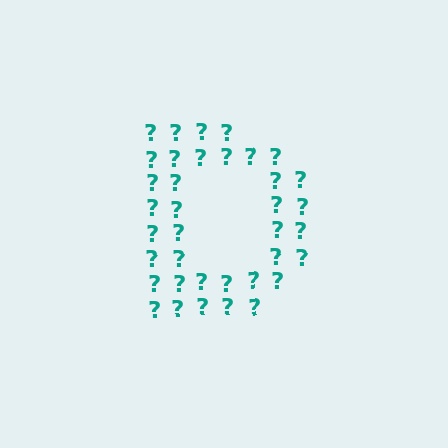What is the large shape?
The large shape is the letter D.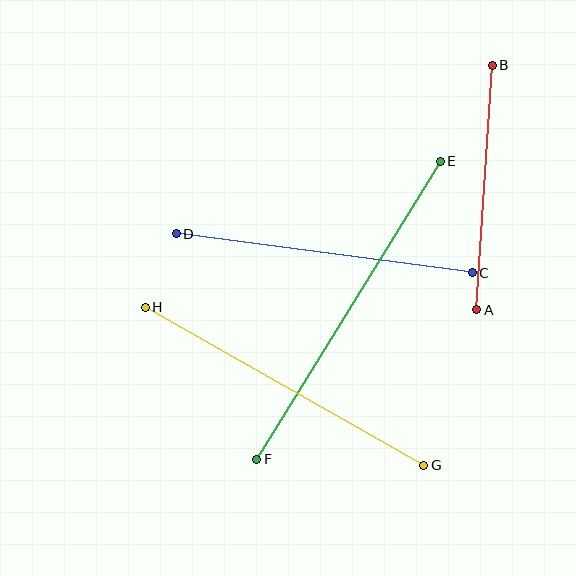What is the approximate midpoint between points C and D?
The midpoint is at approximately (324, 253) pixels.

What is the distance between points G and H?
The distance is approximately 320 pixels.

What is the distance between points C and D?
The distance is approximately 299 pixels.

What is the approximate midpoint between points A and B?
The midpoint is at approximately (485, 187) pixels.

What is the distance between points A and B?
The distance is approximately 245 pixels.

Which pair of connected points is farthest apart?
Points E and F are farthest apart.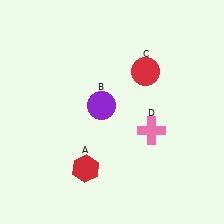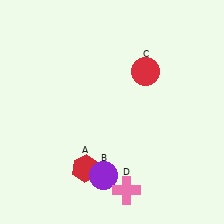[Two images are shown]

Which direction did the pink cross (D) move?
The pink cross (D) moved down.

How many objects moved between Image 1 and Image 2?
2 objects moved between the two images.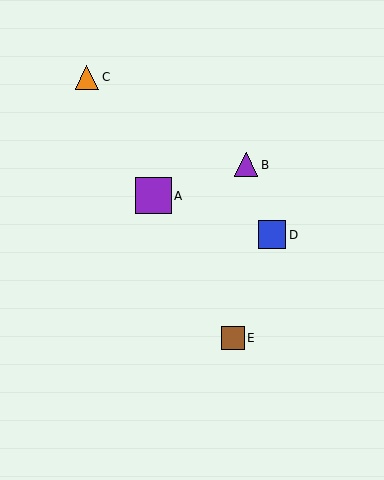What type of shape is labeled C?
Shape C is an orange triangle.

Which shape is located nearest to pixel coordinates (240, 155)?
The purple triangle (labeled B) at (246, 165) is nearest to that location.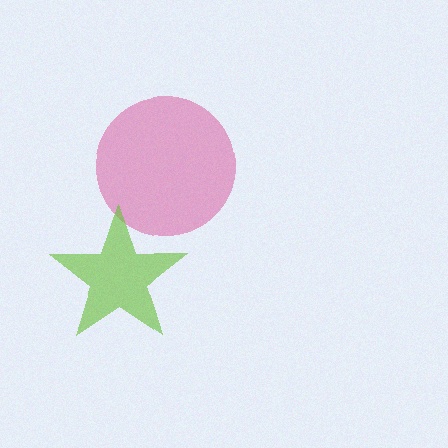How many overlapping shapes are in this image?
There are 2 overlapping shapes in the image.